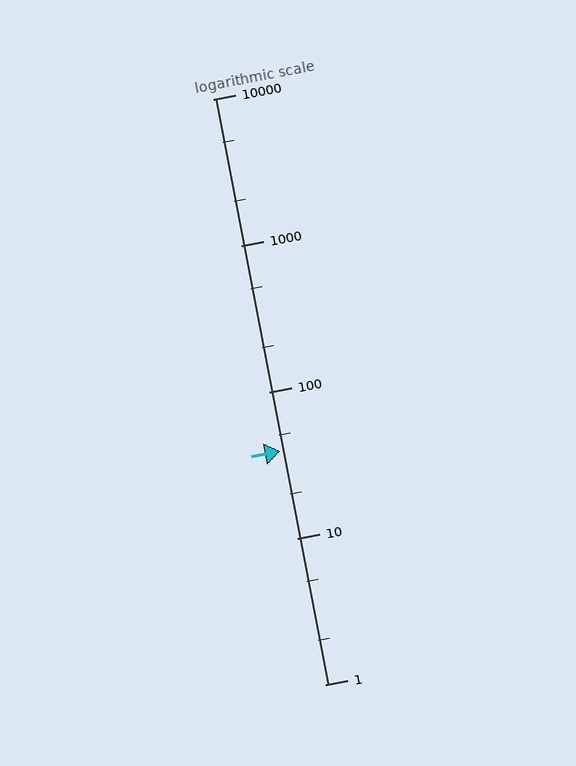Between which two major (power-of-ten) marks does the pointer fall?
The pointer is between 10 and 100.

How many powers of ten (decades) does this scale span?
The scale spans 4 decades, from 1 to 10000.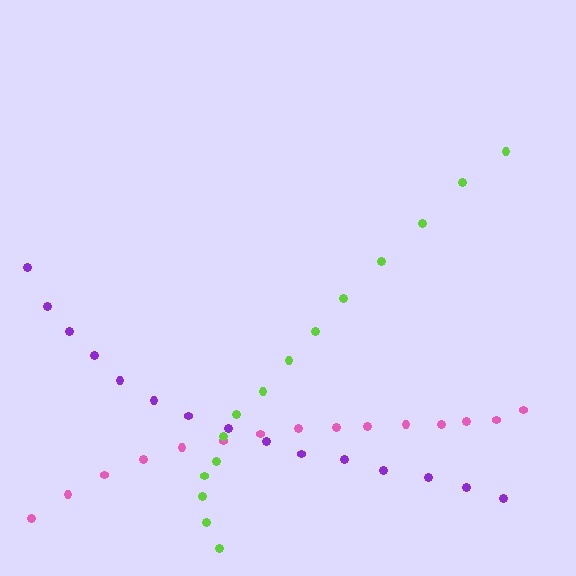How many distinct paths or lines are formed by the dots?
There are 3 distinct paths.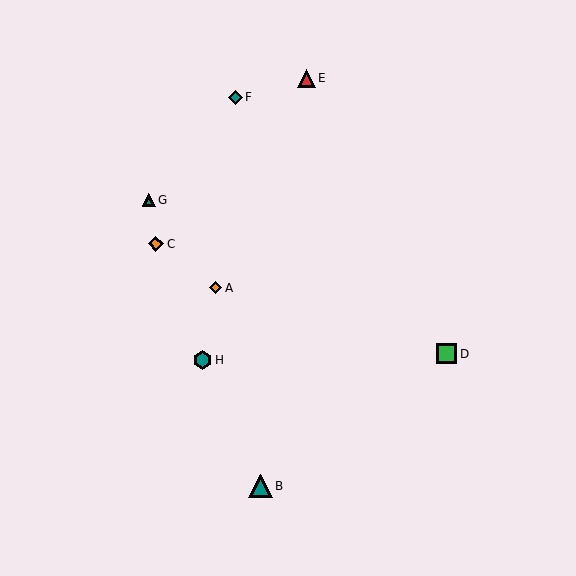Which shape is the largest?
The teal triangle (labeled B) is the largest.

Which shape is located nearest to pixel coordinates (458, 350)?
The green square (labeled D) at (447, 354) is nearest to that location.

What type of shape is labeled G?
Shape G is a teal triangle.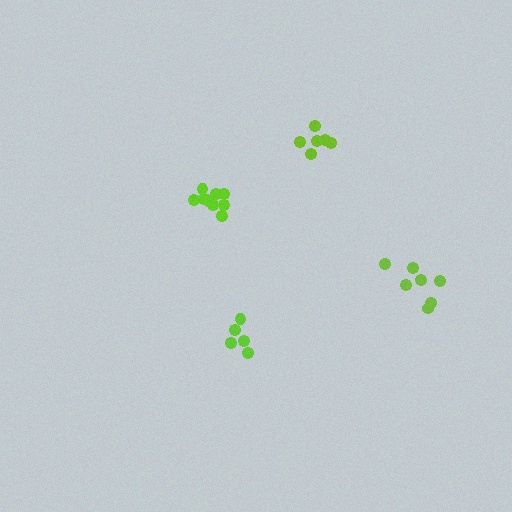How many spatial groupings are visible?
There are 4 spatial groupings.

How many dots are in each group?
Group 1: 11 dots, Group 2: 6 dots, Group 3: 7 dots, Group 4: 5 dots (29 total).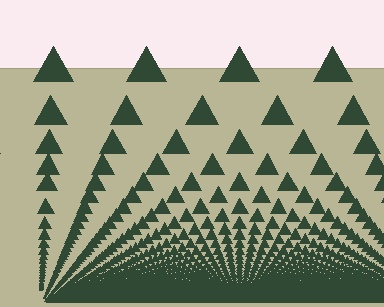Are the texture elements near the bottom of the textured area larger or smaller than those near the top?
Smaller. The gradient is inverted — elements near the bottom are smaller and denser.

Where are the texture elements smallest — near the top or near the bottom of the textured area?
Near the bottom.